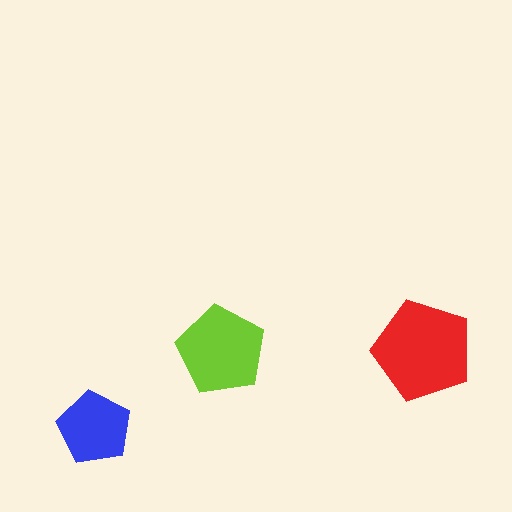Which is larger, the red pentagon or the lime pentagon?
The red one.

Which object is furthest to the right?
The red pentagon is rightmost.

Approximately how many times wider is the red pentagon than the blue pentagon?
About 1.5 times wider.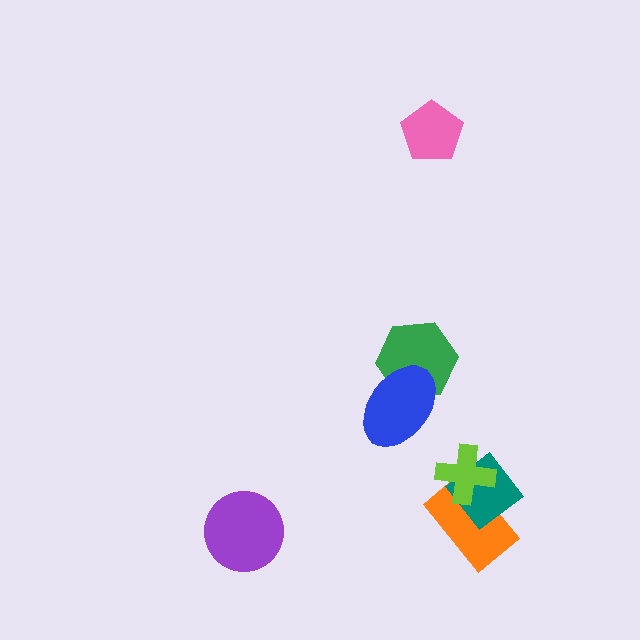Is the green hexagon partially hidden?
Yes, it is partially covered by another shape.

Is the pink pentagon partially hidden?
No, no other shape covers it.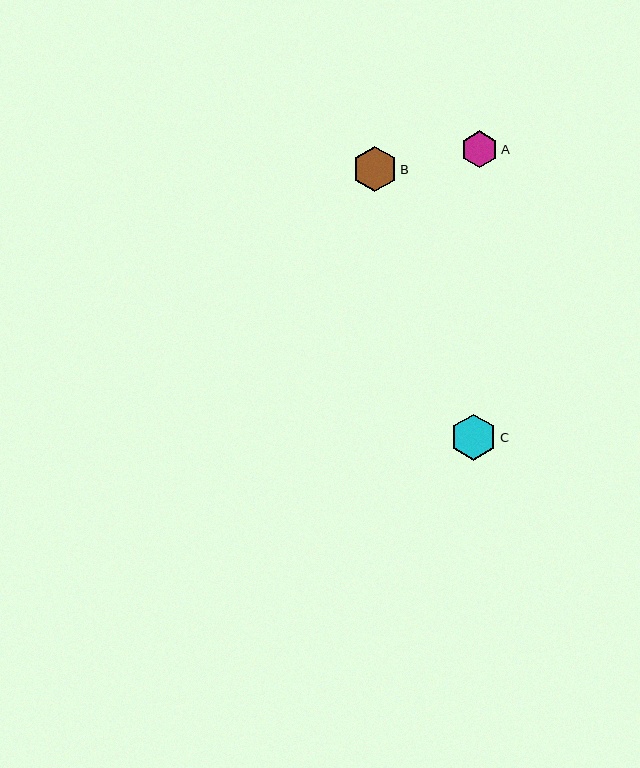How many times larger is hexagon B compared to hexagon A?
Hexagon B is approximately 1.2 times the size of hexagon A.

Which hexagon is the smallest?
Hexagon A is the smallest with a size of approximately 37 pixels.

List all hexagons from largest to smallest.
From largest to smallest: C, B, A.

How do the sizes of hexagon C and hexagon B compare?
Hexagon C and hexagon B are approximately the same size.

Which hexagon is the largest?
Hexagon C is the largest with a size of approximately 47 pixels.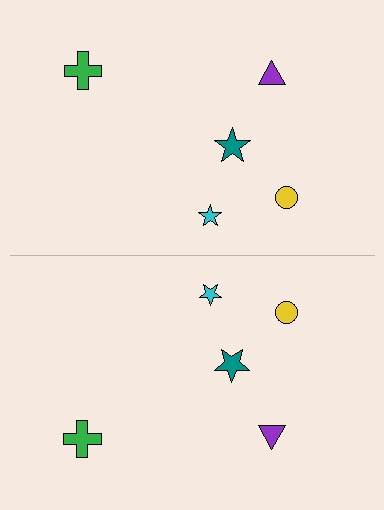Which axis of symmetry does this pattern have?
The pattern has a horizontal axis of symmetry running through the center of the image.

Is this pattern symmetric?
Yes, this pattern has bilateral (reflection) symmetry.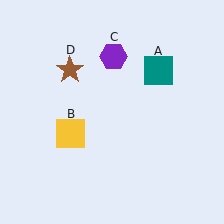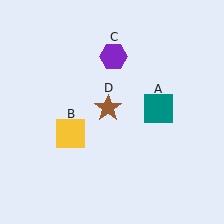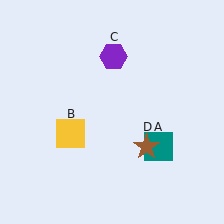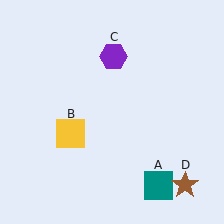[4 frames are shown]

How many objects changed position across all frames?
2 objects changed position: teal square (object A), brown star (object D).